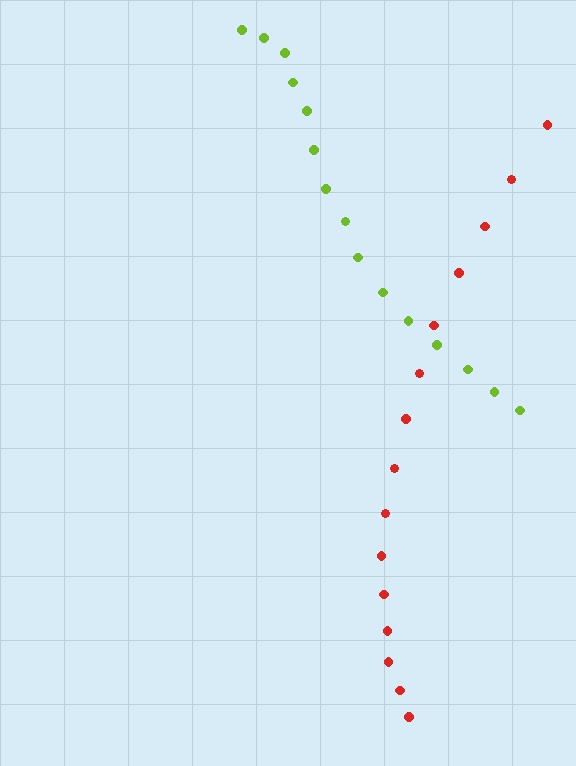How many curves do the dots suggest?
There are 2 distinct paths.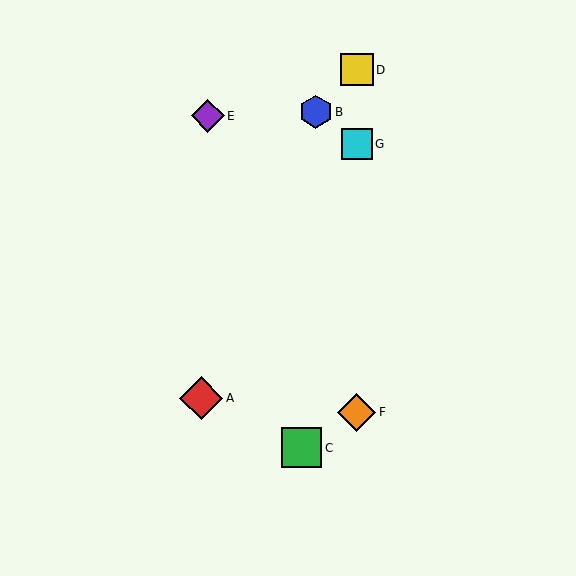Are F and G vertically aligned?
Yes, both are at x≈357.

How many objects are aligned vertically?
3 objects (D, F, G) are aligned vertically.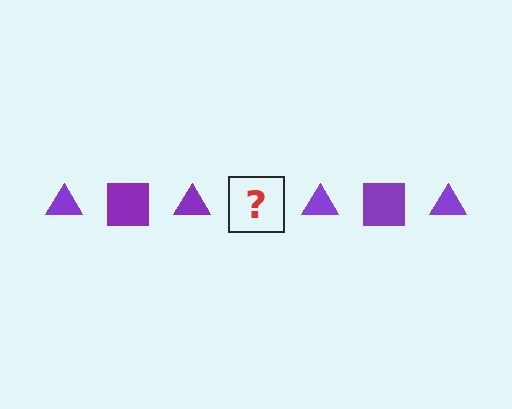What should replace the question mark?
The question mark should be replaced with a purple square.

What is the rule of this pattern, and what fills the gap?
The rule is that the pattern cycles through triangle, square shapes in purple. The gap should be filled with a purple square.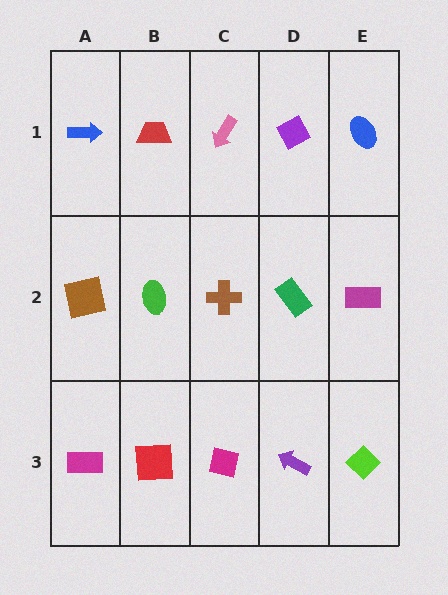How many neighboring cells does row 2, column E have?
3.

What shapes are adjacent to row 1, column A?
A brown square (row 2, column A), a red trapezoid (row 1, column B).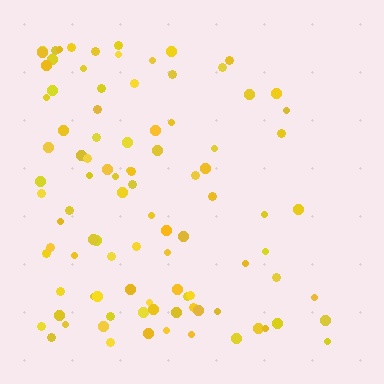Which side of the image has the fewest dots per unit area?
The right.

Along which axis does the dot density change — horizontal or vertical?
Horizontal.